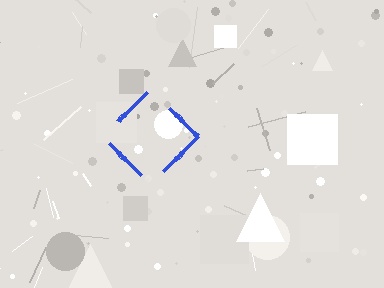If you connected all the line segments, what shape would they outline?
They would outline a diamond.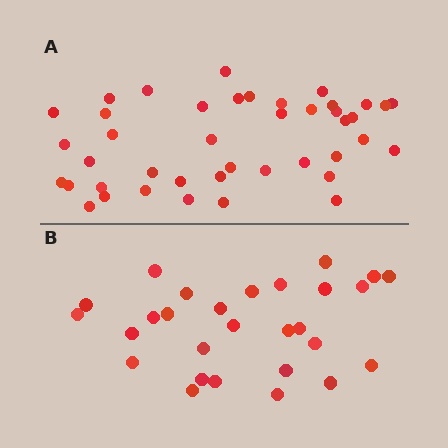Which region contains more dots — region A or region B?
Region A (the top region) has more dots.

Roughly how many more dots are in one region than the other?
Region A has approximately 15 more dots than region B.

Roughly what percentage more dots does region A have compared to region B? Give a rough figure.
About 50% more.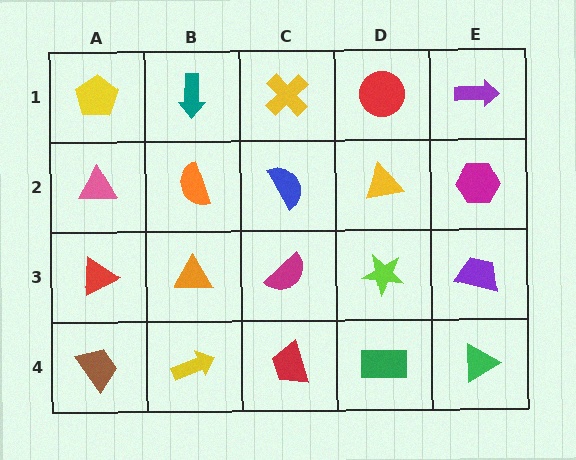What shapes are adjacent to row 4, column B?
An orange triangle (row 3, column B), a brown trapezoid (row 4, column A), a red trapezoid (row 4, column C).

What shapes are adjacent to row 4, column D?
A lime star (row 3, column D), a red trapezoid (row 4, column C), a green triangle (row 4, column E).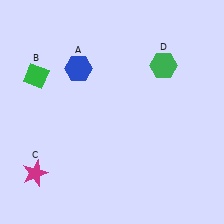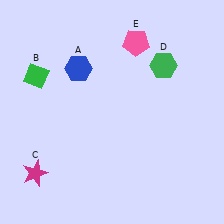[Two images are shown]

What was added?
A pink pentagon (E) was added in Image 2.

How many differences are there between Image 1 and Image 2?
There is 1 difference between the two images.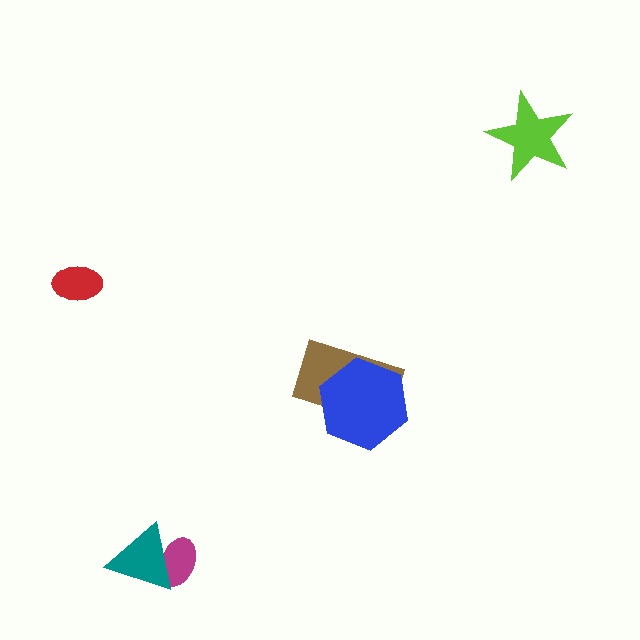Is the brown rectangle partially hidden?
Yes, it is partially covered by another shape.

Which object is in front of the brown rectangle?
The blue hexagon is in front of the brown rectangle.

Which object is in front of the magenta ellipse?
The teal triangle is in front of the magenta ellipse.